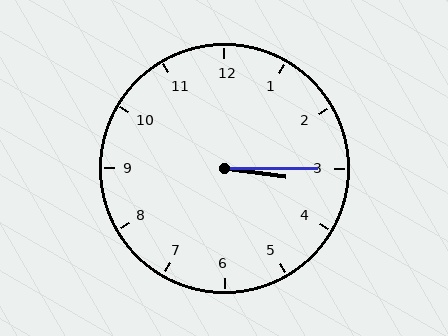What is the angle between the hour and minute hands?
Approximately 8 degrees.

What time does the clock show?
3:15.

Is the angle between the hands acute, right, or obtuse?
It is acute.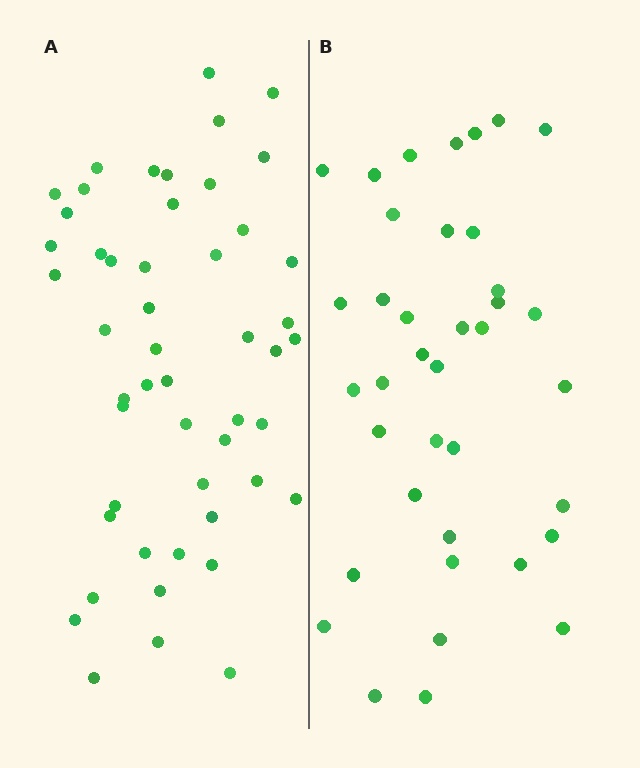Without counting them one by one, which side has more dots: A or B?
Region A (the left region) has more dots.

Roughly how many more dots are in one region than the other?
Region A has roughly 12 or so more dots than region B.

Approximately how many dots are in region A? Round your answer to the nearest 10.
About 50 dots.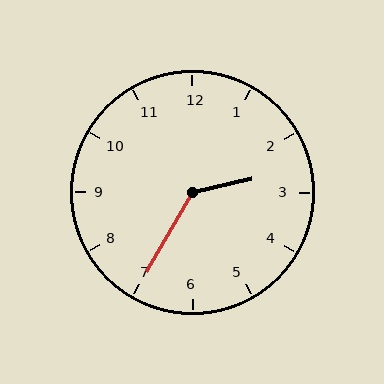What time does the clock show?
2:35.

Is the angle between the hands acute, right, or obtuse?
It is obtuse.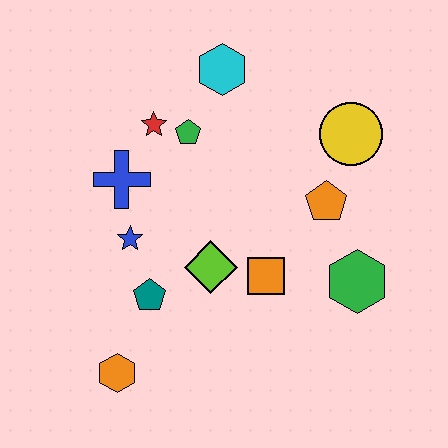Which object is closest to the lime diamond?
The orange square is closest to the lime diamond.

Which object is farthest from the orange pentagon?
The orange hexagon is farthest from the orange pentagon.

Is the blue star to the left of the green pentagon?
Yes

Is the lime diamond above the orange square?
Yes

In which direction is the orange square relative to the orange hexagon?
The orange square is to the right of the orange hexagon.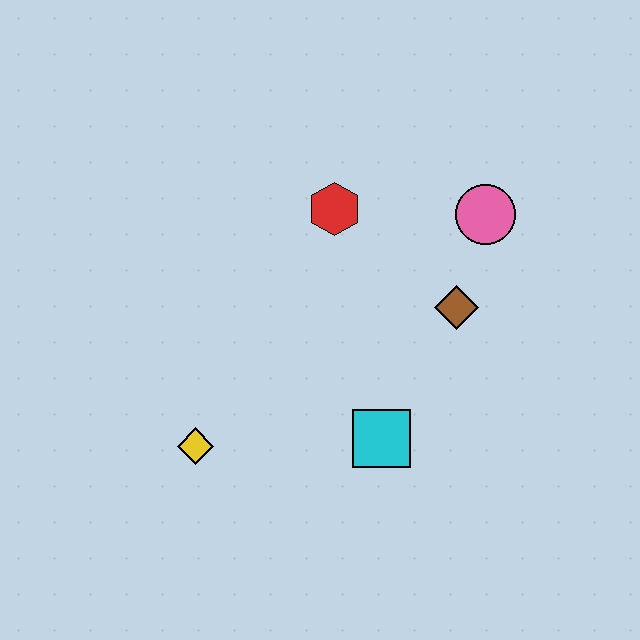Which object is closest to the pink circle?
The brown diamond is closest to the pink circle.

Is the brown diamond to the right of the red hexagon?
Yes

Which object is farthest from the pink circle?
The yellow diamond is farthest from the pink circle.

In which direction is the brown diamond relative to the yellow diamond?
The brown diamond is to the right of the yellow diamond.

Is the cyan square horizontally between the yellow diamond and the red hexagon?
No